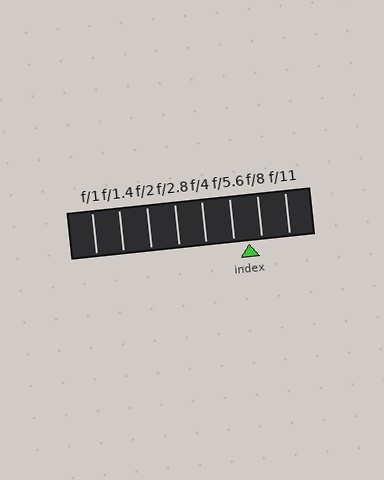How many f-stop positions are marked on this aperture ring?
There are 8 f-stop positions marked.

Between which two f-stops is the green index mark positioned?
The index mark is between f/5.6 and f/8.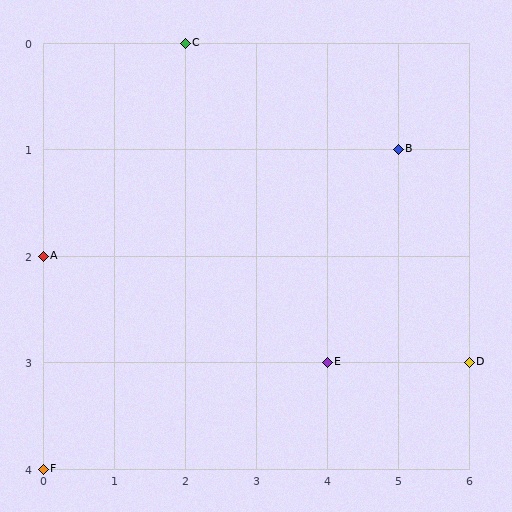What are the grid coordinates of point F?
Point F is at grid coordinates (0, 4).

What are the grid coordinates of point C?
Point C is at grid coordinates (2, 0).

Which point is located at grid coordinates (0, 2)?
Point A is at (0, 2).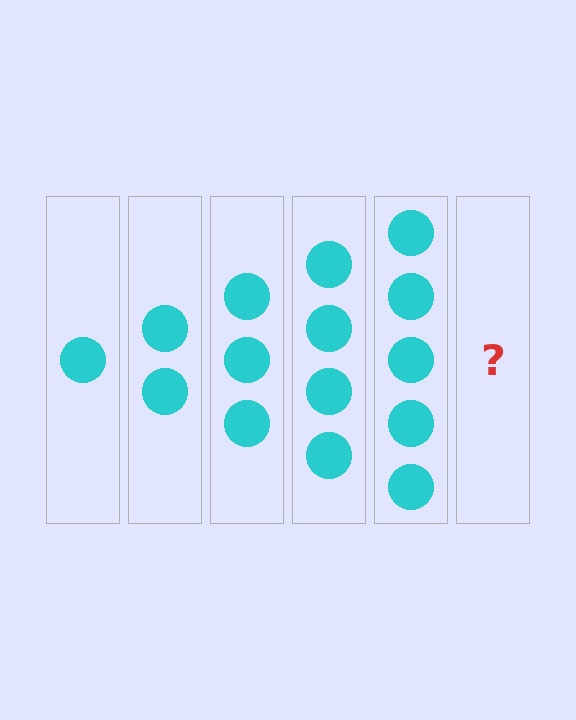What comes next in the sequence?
The next element should be 6 circles.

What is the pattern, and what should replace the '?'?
The pattern is that each step adds one more circle. The '?' should be 6 circles.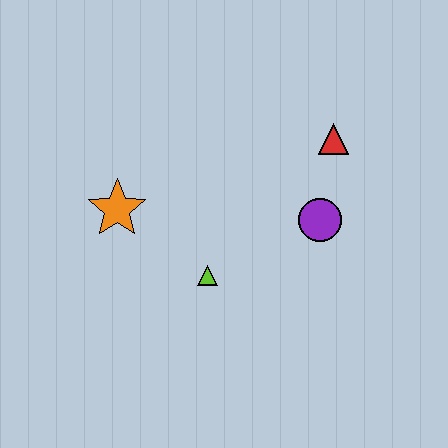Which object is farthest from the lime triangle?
The red triangle is farthest from the lime triangle.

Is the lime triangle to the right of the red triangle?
No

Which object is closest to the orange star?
The lime triangle is closest to the orange star.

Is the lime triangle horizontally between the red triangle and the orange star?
Yes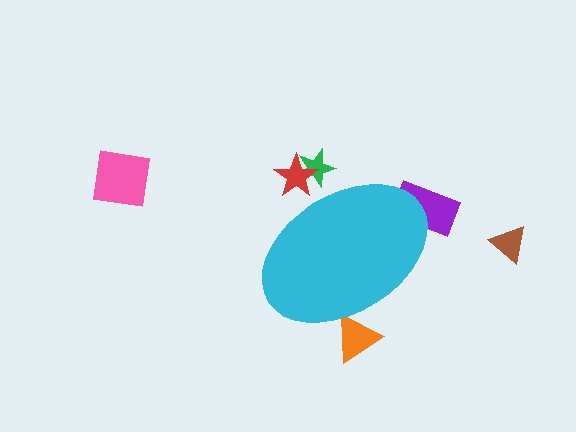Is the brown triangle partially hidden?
No, the brown triangle is fully visible.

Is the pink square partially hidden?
No, the pink square is fully visible.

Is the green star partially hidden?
Yes, the green star is partially hidden behind the cyan ellipse.